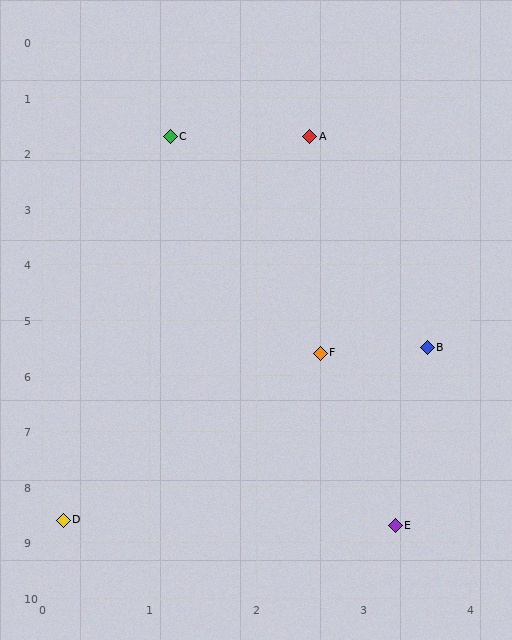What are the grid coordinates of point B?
Point B is at approximately (3.6, 5.5).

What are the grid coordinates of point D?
Point D is at approximately (0.2, 8.6).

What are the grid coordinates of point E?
Point E is at approximately (3.3, 8.7).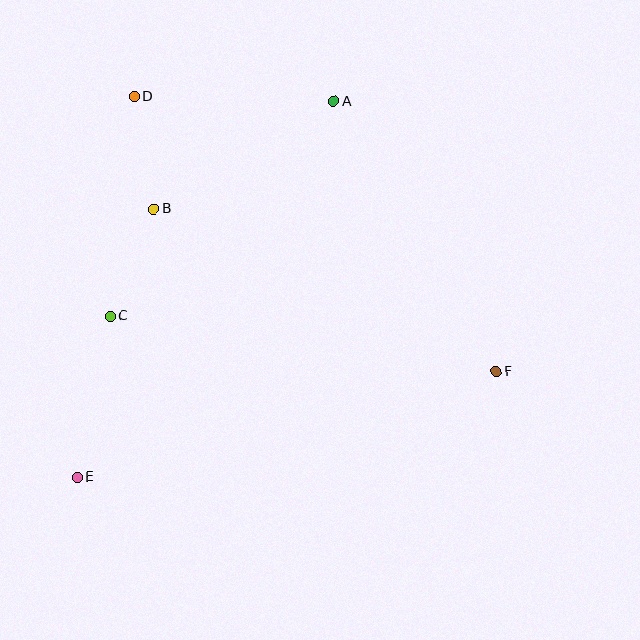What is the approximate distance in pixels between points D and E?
The distance between D and E is approximately 385 pixels.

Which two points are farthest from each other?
Points D and F are farthest from each other.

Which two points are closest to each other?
Points B and D are closest to each other.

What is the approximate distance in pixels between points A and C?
The distance between A and C is approximately 310 pixels.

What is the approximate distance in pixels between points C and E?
The distance between C and E is approximately 164 pixels.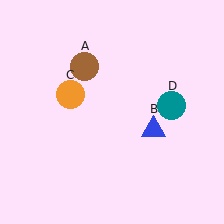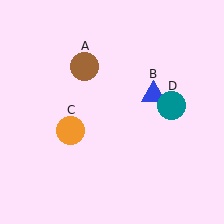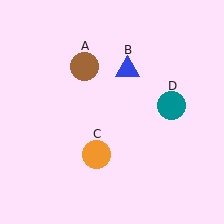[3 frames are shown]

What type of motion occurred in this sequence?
The blue triangle (object B), orange circle (object C) rotated counterclockwise around the center of the scene.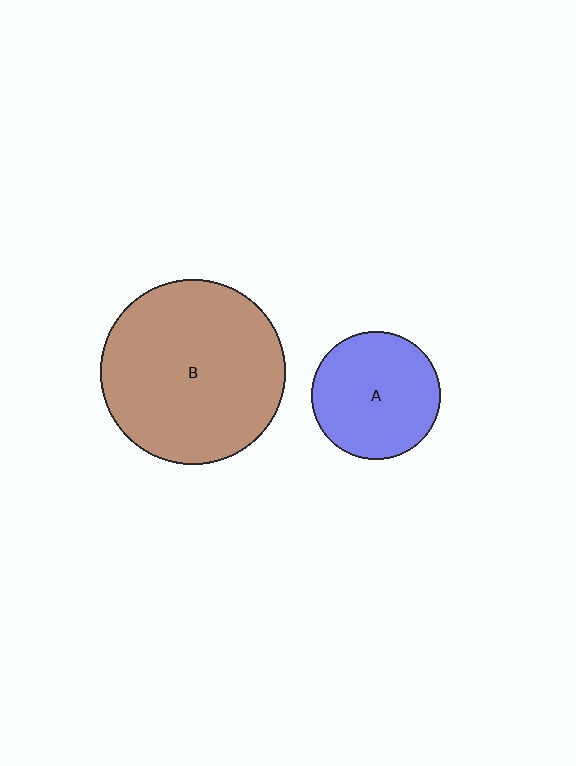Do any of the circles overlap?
No, none of the circles overlap.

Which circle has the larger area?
Circle B (brown).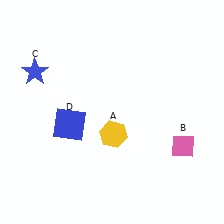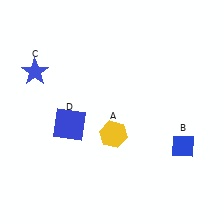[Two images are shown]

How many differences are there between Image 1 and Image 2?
There is 1 difference between the two images.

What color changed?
The diamond (B) changed from pink in Image 1 to blue in Image 2.